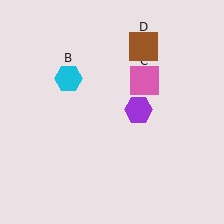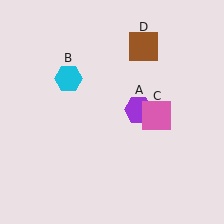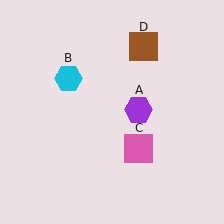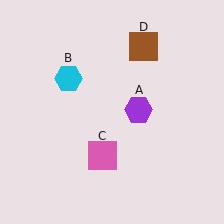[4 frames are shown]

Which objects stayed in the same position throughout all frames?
Purple hexagon (object A) and cyan hexagon (object B) and brown square (object D) remained stationary.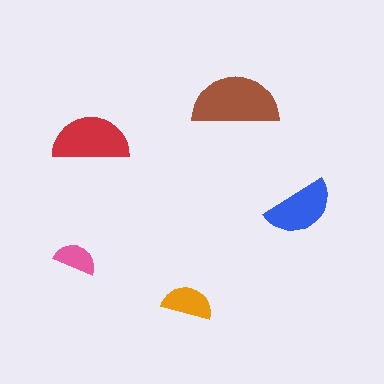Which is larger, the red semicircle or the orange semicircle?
The red one.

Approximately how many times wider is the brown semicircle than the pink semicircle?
About 2 times wider.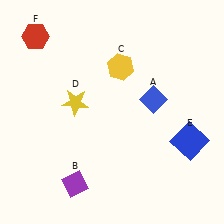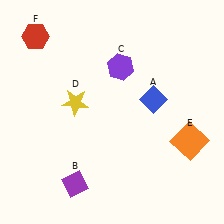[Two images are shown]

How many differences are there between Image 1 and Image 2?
There are 2 differences between the two images.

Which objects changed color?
C changed from yellow to purple. E changed from blue to orange.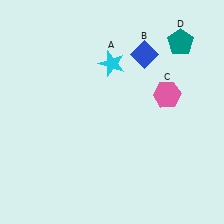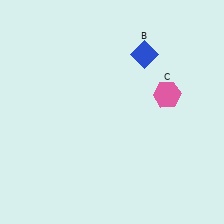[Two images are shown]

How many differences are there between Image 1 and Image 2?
There are 2 differences between the two images.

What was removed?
The teal pentagon (D), the cyan star (A) were removed in Image 2.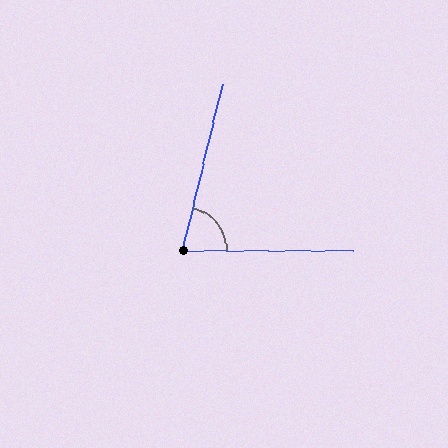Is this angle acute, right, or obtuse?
It is acute.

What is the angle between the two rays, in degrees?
Approximately 76 degrees.